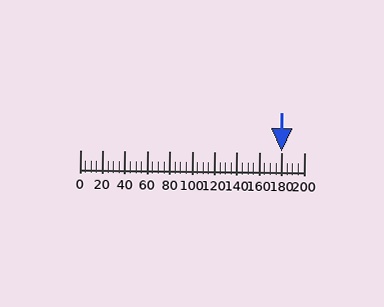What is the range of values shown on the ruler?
The ruler shows values from 0 to 200.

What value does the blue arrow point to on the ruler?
The blue arrow points to approximately 180.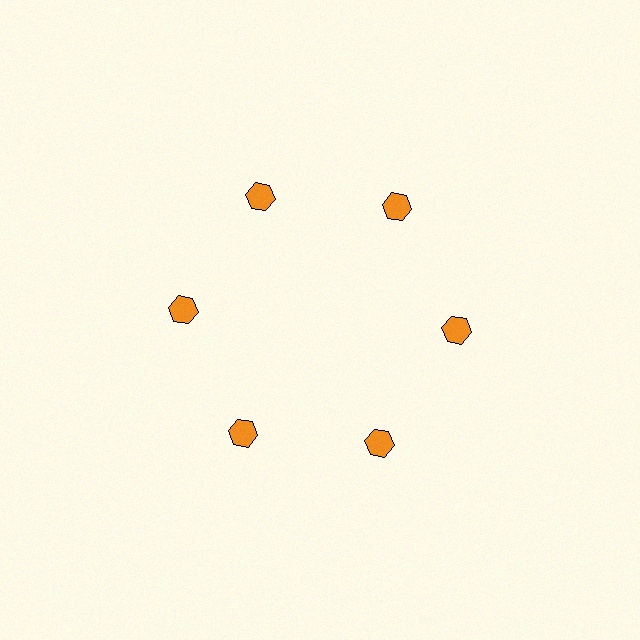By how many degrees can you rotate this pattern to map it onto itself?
The pattern maps onto itself every 60 degrees of rotation.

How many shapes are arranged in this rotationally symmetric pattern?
There are 6 shapes, arranged in 6 groups of 1.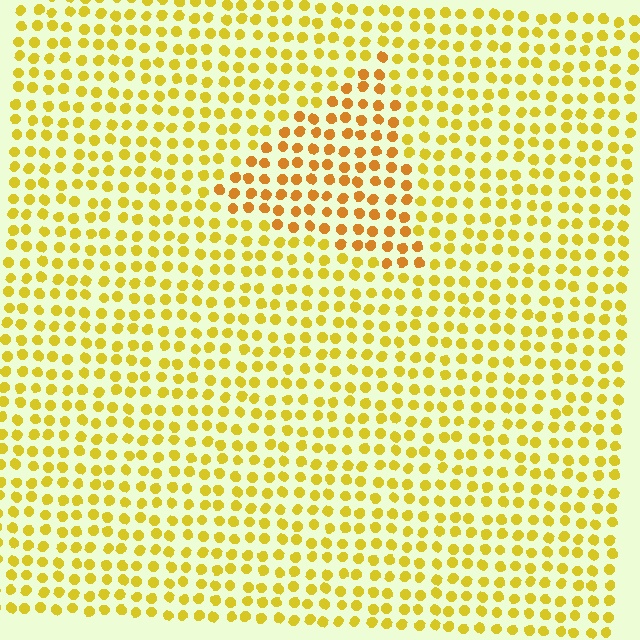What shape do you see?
I see a triangle.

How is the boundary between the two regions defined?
The boundary is defined purely by a slight shift in hue (about 23 degrees). Spacing, size, and orientation are identical on both sides.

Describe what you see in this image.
The image is filled with small yellow elements in a uniform arrangement. A triangle-shaped region is visible where the elements are tinted to a slightly different hue, forming a subtle color boundary.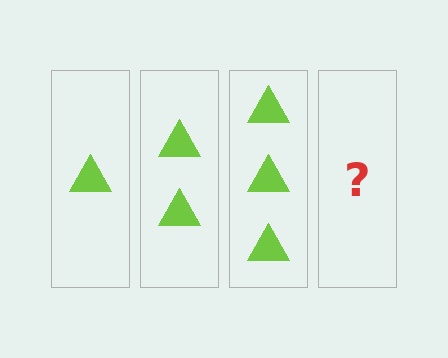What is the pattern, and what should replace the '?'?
The pattern is that each step adds one more triangle. The '?' should be 4 triangles.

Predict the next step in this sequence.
The next step is 4 triangles.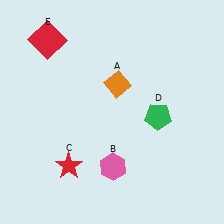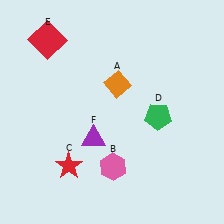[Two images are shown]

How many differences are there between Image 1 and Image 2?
There is 1 difference between the two images.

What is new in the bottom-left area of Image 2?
A purple triangle (F) was added in the bottom-left area of Image 2.